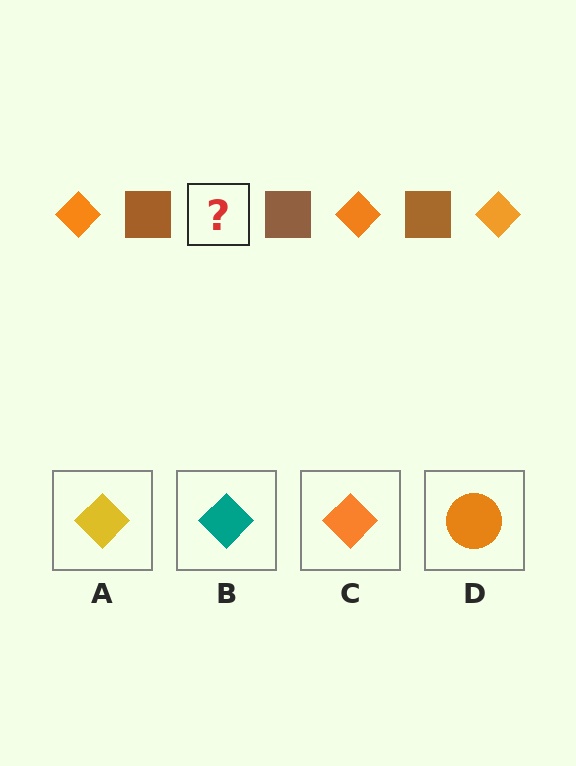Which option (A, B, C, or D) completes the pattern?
C.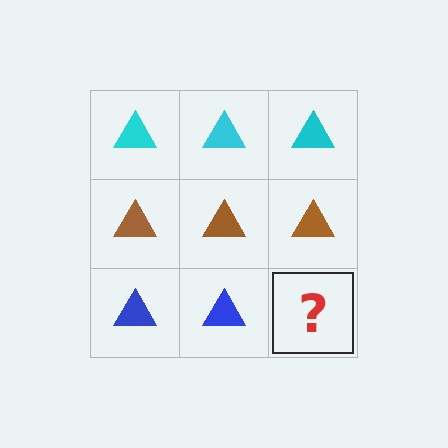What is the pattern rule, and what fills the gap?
The rule is that each row has a consistent color. The gap should be filled with a blue triangle.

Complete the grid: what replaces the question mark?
The question mark should be replaced with a blue triangle.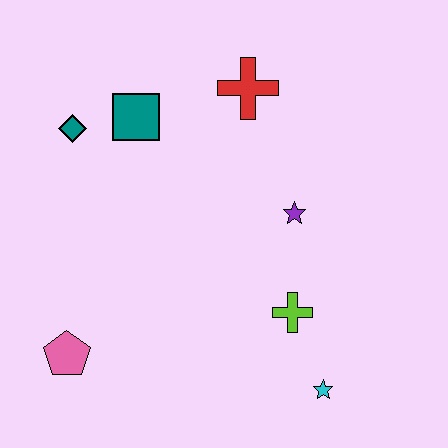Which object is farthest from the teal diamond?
The cyan star is farthest from the teal diamond.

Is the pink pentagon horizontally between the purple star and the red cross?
No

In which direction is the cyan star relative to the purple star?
The cyan star is below the purple star.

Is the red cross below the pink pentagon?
No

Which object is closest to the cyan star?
The lime cross is closest to the cyan star.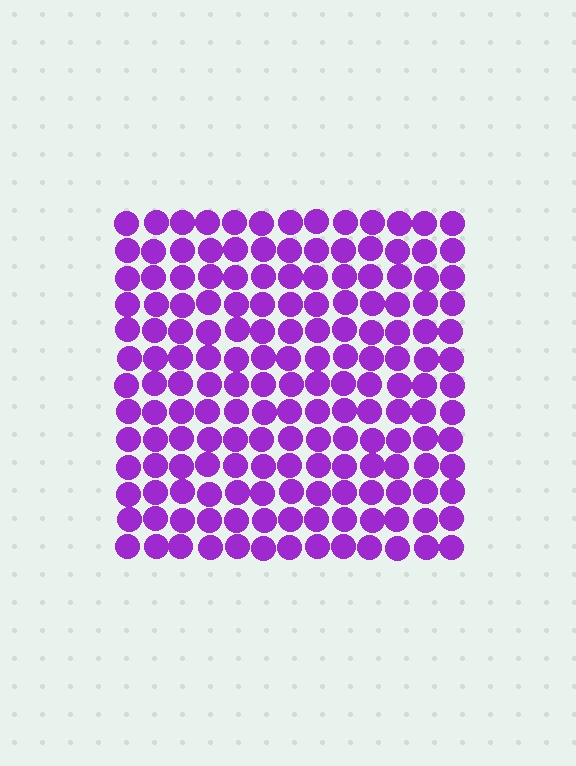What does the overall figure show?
The overall figure shows a square.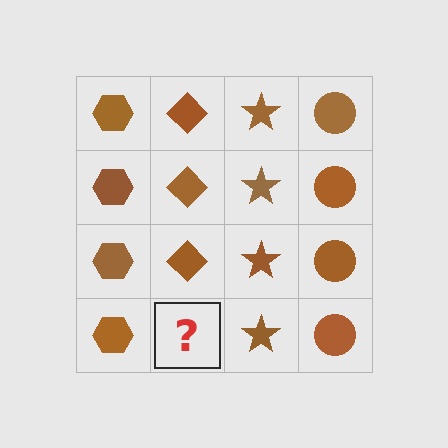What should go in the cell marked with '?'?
The missing cell should contain a brown diamond.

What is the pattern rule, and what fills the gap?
The rule is that each column has a consistent shape. The gap should be filled with a brown diamond.